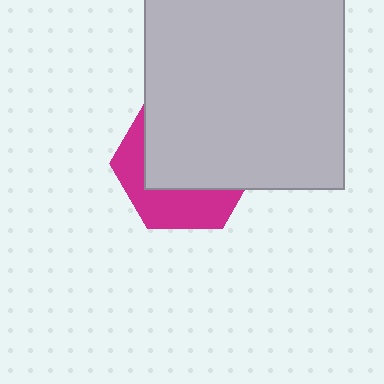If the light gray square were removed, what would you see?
You would see the complete magenta hexagon.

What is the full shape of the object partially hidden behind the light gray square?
The partially hidden object is a magenta hexagon.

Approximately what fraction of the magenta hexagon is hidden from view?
Roughly 62% of the magenta hexagon is hidden behind the light gray square.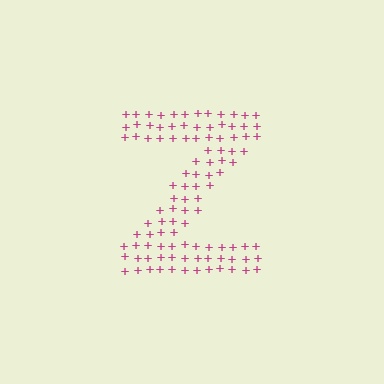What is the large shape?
The large shape is the letter Z.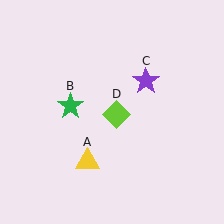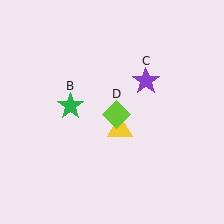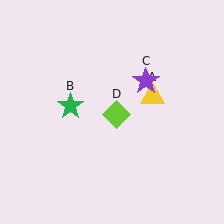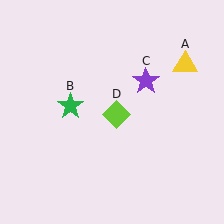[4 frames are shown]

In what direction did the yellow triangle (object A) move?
The yellow triangle (object A) moved up and to the right.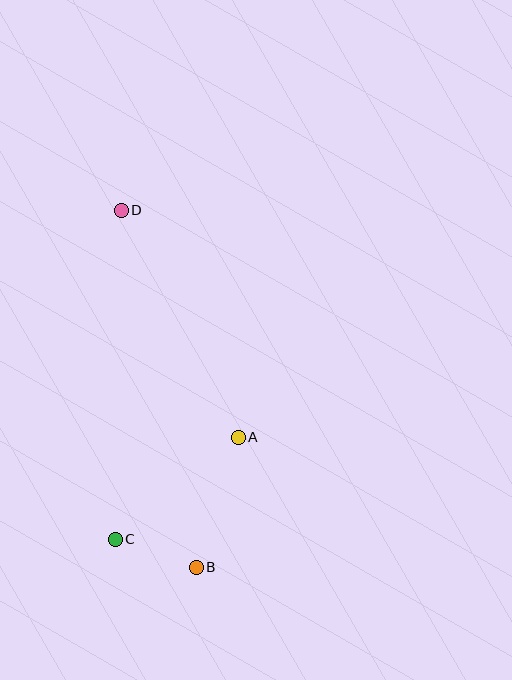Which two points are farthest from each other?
Points B and D are farthest from each other.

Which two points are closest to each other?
Points B and C are closest to each other.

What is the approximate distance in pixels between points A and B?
The distance between A and B is approximately 137 pixels.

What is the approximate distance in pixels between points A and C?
The distance between A and C is approximately 160 pixels.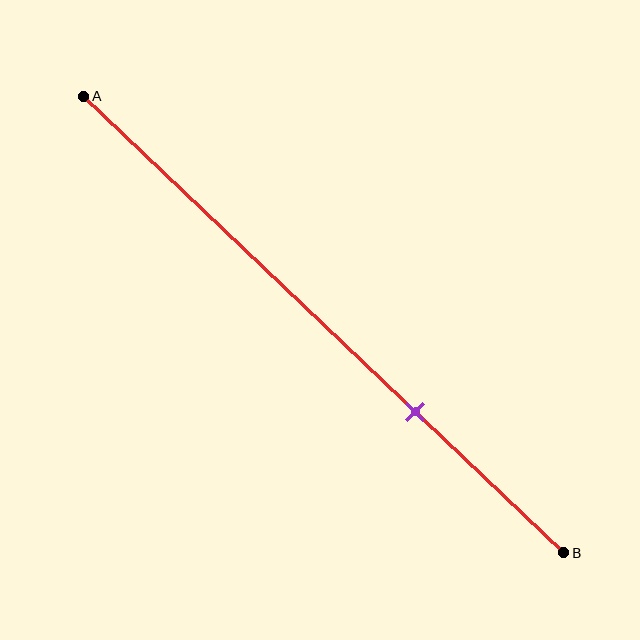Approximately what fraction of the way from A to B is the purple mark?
The purple mark is approximately 70% of the way from A to B.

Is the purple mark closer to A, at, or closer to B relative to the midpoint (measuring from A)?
The purple mark is closer to point B than the midpoint of segment AB.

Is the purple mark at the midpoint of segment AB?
No, the mark is at about 70% from A, not at the 50% midpoint.